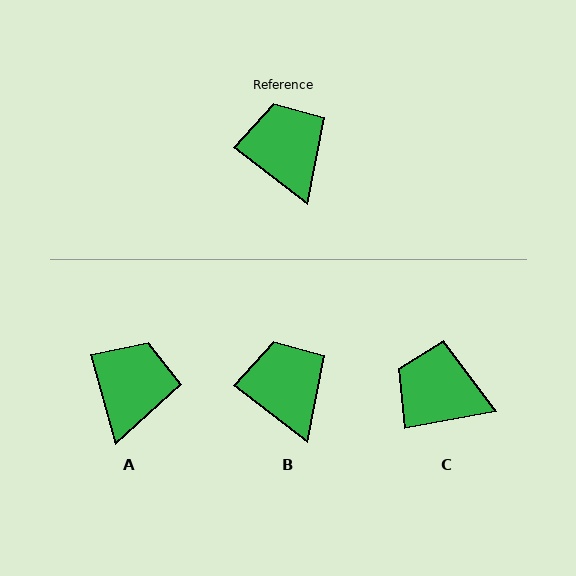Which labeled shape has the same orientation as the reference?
B.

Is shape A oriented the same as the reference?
No, it is off by about 37 degrees.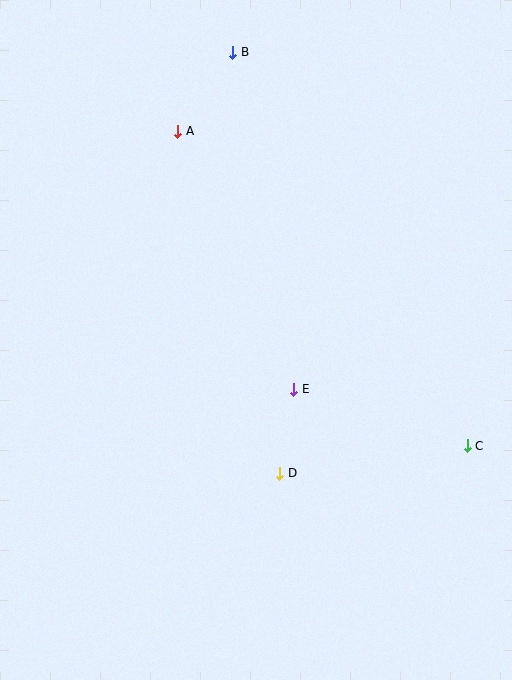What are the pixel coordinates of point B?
Point B is at (232, 52).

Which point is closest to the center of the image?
Point E at (294, 389) is closest to the center.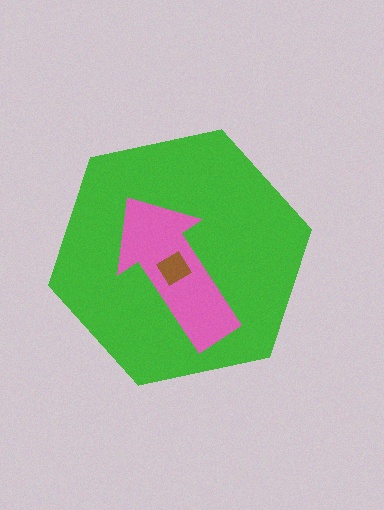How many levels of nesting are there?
3.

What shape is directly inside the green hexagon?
The pink arrow.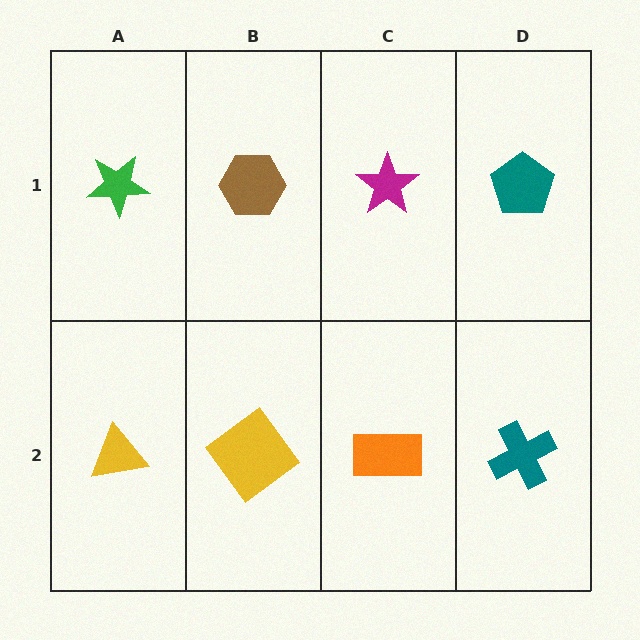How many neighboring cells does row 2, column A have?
2.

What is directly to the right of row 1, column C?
A teal pentagon.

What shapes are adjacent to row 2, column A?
A green star (row 1, column A), a yellow diamond (row 2, column B).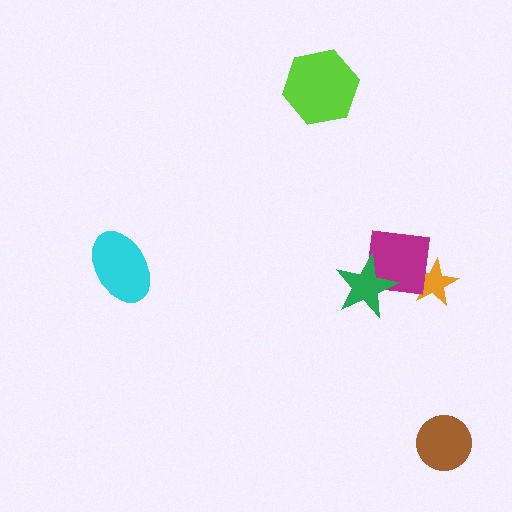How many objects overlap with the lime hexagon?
0 objects overlap with the lime hexagon.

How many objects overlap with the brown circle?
0 objects overlap with the brown circle.